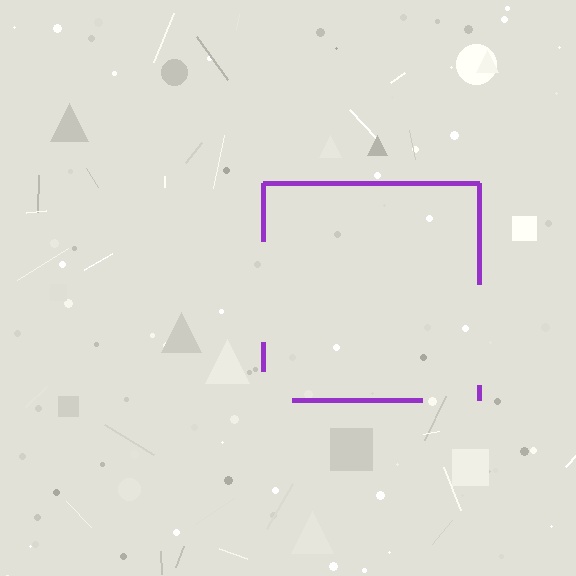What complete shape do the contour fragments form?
The contour fragments form a square.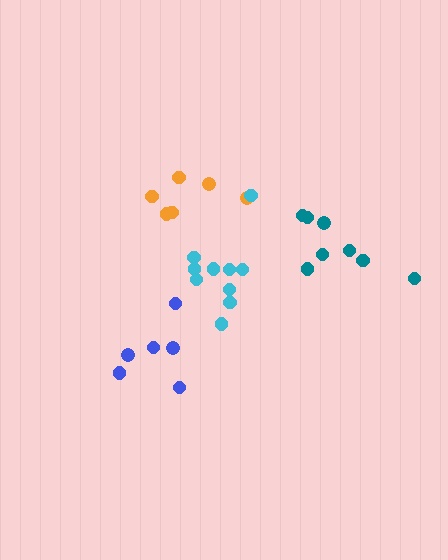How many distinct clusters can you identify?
There are 4 distinct clusters.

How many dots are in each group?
Group 1: 8 dots, Group 2: 6 dots, Group 3: 6 dots, Group 4: 10 dots (30 total).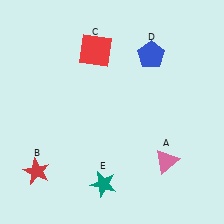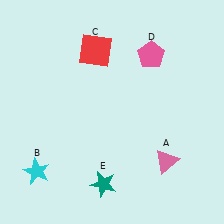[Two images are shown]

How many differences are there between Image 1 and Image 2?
There are 2 differences between the two images.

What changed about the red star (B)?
In Image 1, B is red. In Image 2, it changed to cyan.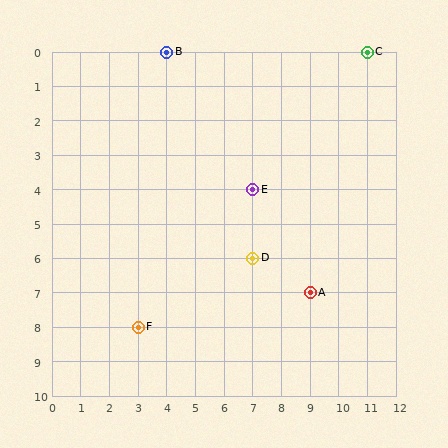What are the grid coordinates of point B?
Point B is at grid coordinates (4, 0).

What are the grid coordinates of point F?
Point F is at grid coordinates (3, 8).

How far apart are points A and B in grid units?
Points A and B are 5 columns and 7 rows apart (about 8.6 grid units diagonally).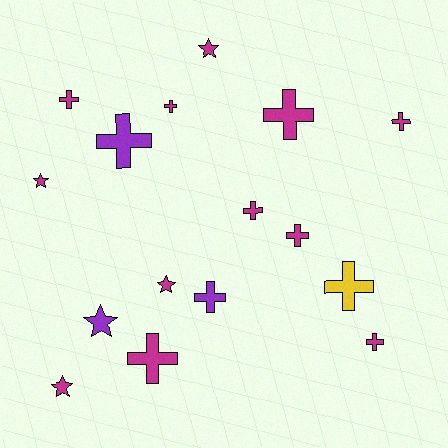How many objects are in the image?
There are 16 objects.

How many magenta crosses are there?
There are 8 magenta crosses.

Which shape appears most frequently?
Cross, with 11 objects.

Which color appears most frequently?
Magenta, with 12 objects.